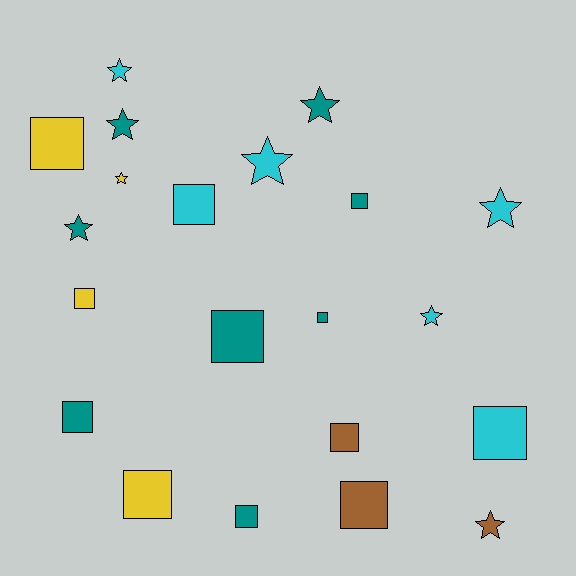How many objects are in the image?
There are 21 objects.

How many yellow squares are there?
There are 3 yellow squares.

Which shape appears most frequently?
Square, with 12 objects.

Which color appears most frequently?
Teal, with 8 objects.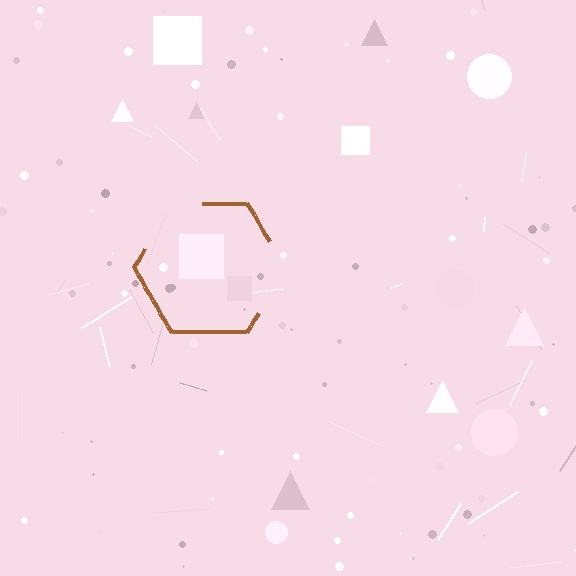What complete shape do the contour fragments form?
The contour fragments form a hexagon.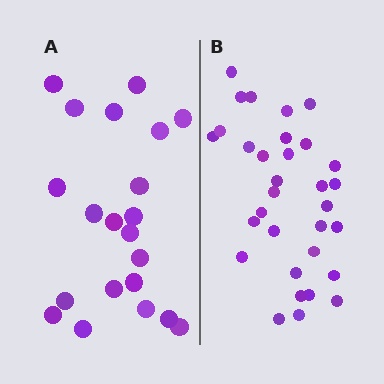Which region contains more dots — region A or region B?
Region B (the right region) has more dots.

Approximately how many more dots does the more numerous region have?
Region B has roughly 12 or so more dots than region A.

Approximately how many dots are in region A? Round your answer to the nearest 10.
About 20 dots. (The exact count is 21, which rounds to 20.)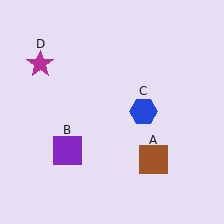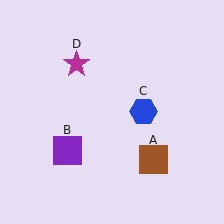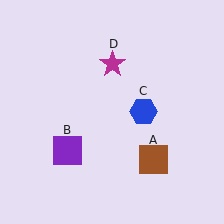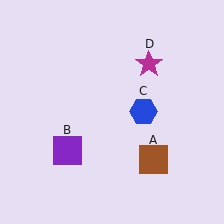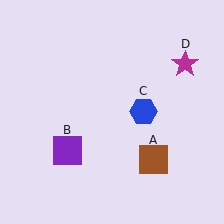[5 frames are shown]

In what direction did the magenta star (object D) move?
The magenta star (object D) moved right.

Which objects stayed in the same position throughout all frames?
Brown square (object A) and purple square (object B) and blue hexagon (object C) remained stationary.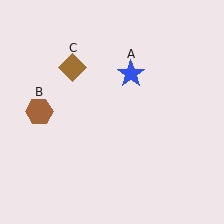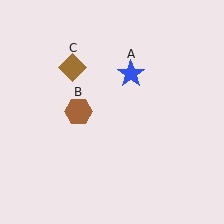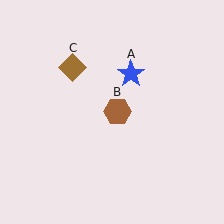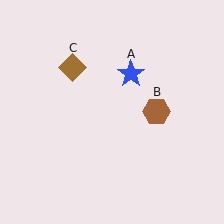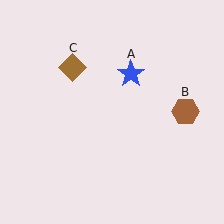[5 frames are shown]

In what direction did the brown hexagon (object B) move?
The brown hexagon (object B) moved right.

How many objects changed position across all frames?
1 object changed position: brown hexagon (object B).